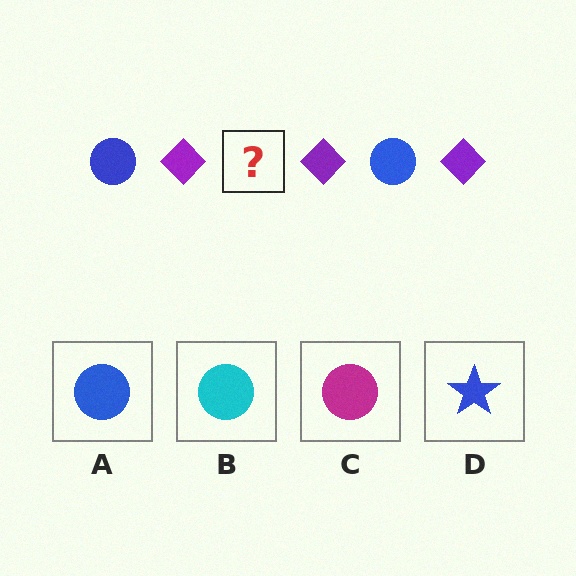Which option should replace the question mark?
Option A.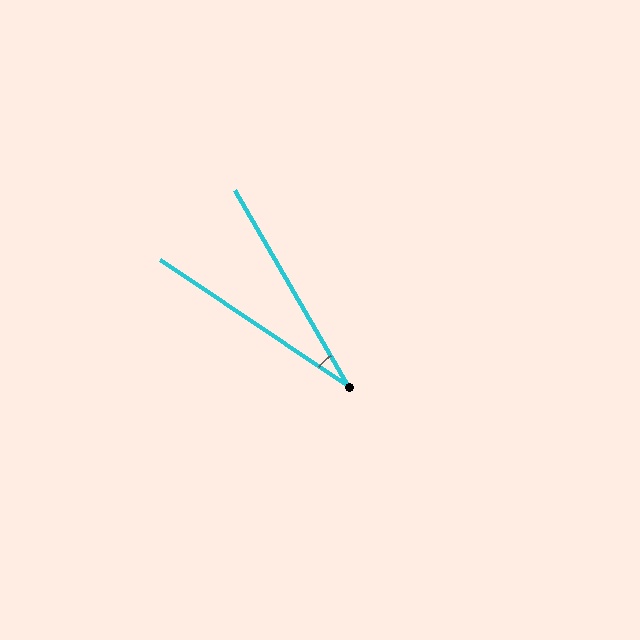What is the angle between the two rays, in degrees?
Approximately 26 degrees.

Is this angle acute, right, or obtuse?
It is acute.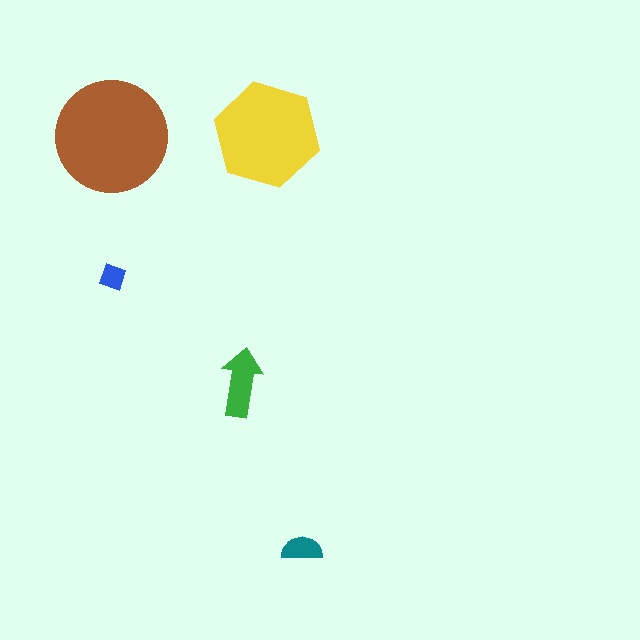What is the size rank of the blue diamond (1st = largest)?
5th.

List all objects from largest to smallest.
The brown circle, the yellow hexagon, the green arrow, the teal semicircle, the blue diamond.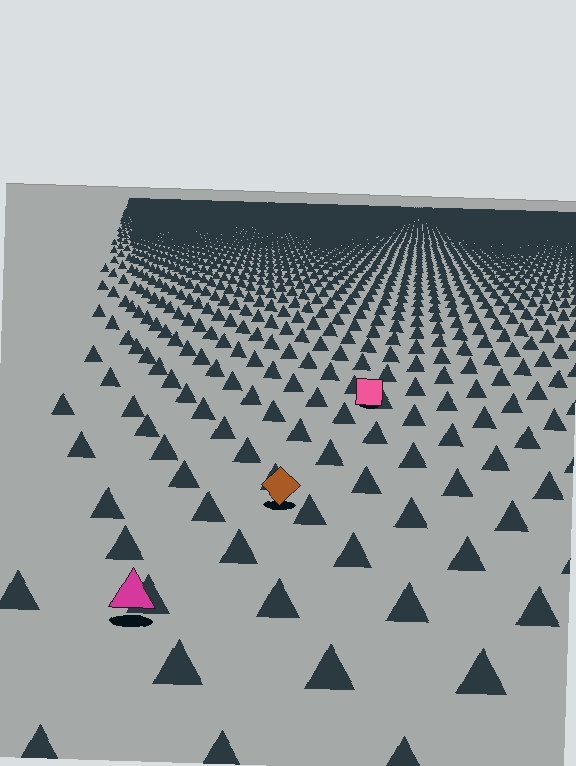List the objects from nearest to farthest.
From nearest to farthest: the magenta triangle, the brown diamond, the pink square.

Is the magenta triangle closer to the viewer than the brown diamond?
Yes. The magenta triangle is closer — you can tell from the texture gradient: the ground texture is coarser near it.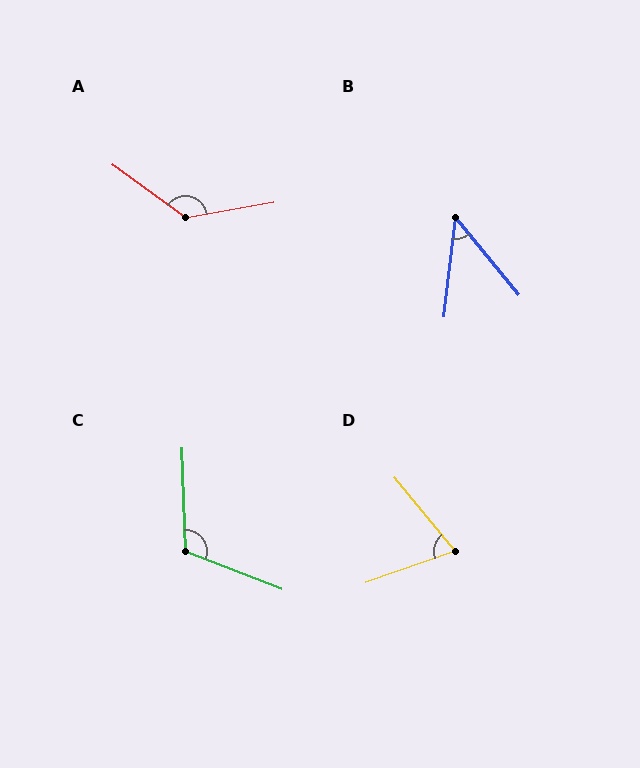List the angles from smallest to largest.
B (46°), D (70°), C (113°), A (134°).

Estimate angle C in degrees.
Approximately 113 degrees.